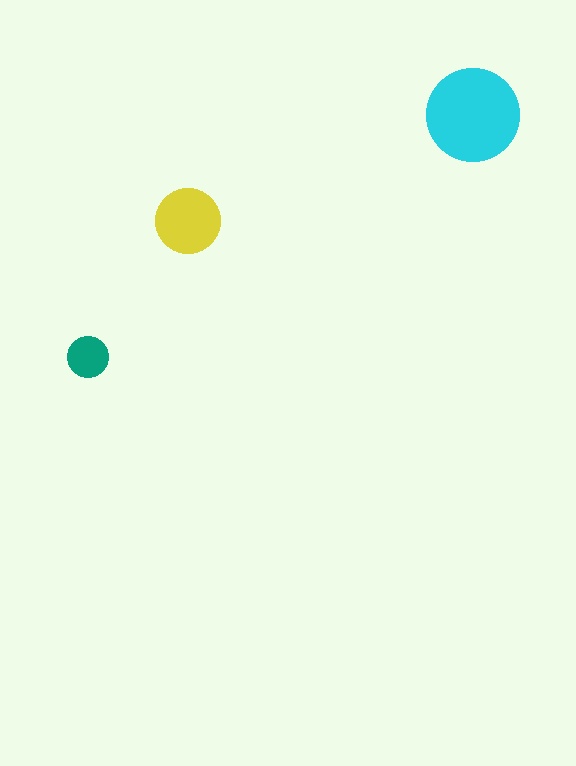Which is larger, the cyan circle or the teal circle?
The cyan one.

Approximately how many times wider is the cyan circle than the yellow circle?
About 1.5 times wider.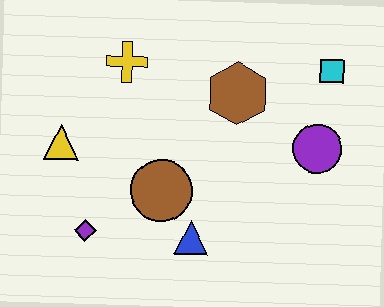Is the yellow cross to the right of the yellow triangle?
Yes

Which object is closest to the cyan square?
The purple circle is closest to the cyan square.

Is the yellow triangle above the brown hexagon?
No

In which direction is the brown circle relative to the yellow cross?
The brown circle is below the yellow cross.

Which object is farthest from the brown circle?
The cyan square is farthest from the brown circle.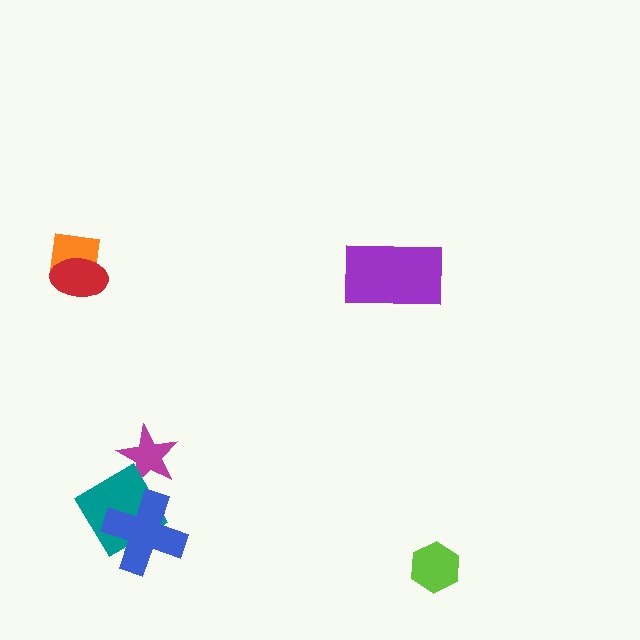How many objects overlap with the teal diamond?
2 objects overlap with the teal diamond.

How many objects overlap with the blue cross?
1 object overlaps with the blue cross.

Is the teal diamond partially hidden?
Yes, it is partially covered by another shape.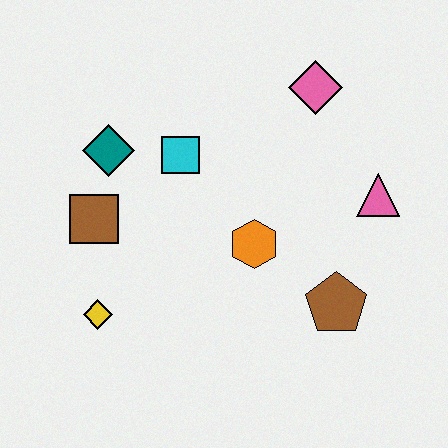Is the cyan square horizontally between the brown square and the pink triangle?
Yes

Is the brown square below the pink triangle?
Yes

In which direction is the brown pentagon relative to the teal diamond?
The brown pentagon is to the right of the teal diamond.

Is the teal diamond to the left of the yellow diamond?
No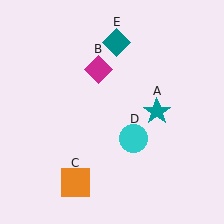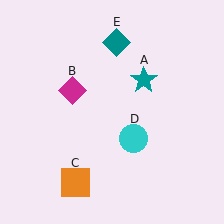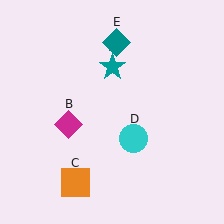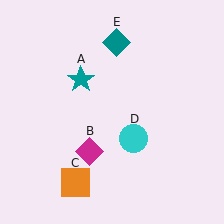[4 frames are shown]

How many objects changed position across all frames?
2 objects changed position: teal star (object A), magenta diamond (object B).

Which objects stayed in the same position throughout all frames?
Orange square (object C) and cyan circle (object D) and teal diamond (object E) remained stationary.